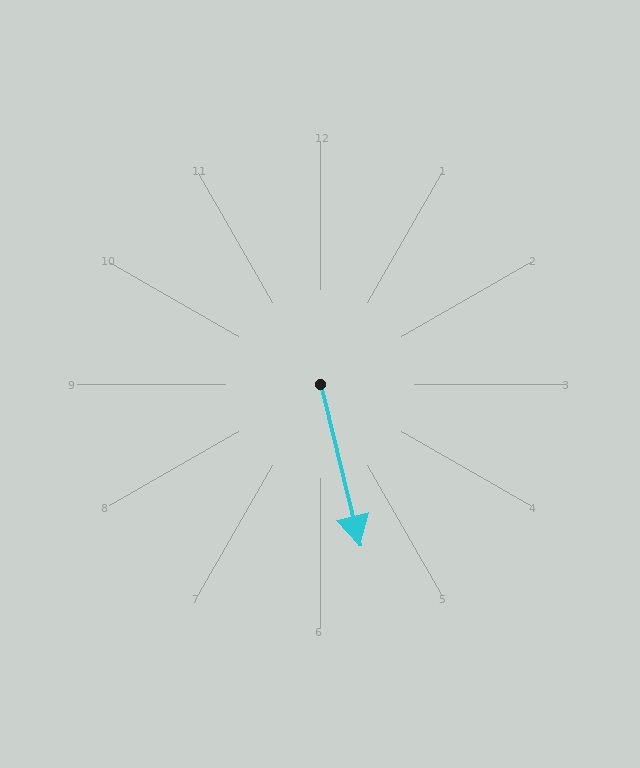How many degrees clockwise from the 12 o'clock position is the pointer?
Approximately 166 degrees.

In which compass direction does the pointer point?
South.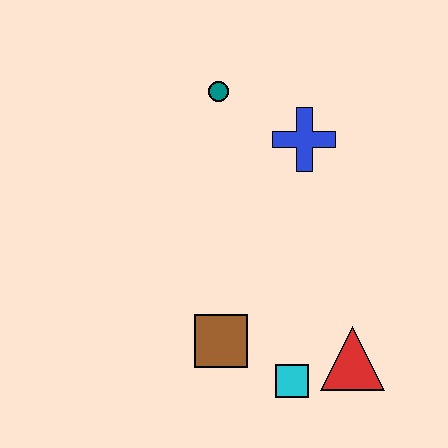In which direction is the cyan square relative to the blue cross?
The cyan square is below the blue cross.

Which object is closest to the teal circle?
The blue cross is closest to the teal circle.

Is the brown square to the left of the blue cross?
Yes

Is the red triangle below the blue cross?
Yes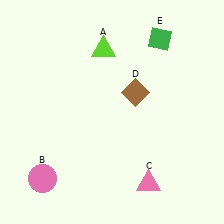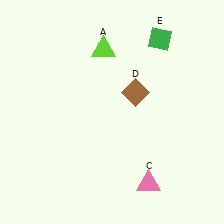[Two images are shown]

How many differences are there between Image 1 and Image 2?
There is 1 difference between the two images.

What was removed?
The pink circle (B) was removed in Image 2.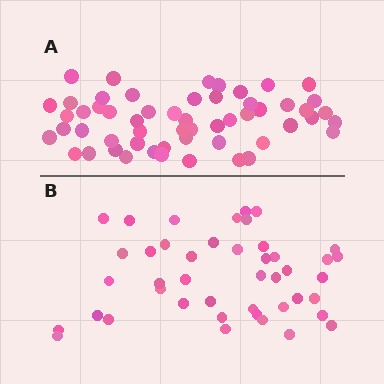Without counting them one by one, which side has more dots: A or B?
Region A (the top region) has more dots.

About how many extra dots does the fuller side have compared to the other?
Region A has roughly 12 or so more dots than region B.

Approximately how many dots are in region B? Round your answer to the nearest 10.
About 40 dots. (The exact count is 44, which rounds to 40.)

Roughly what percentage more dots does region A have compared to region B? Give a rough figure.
About 25% more.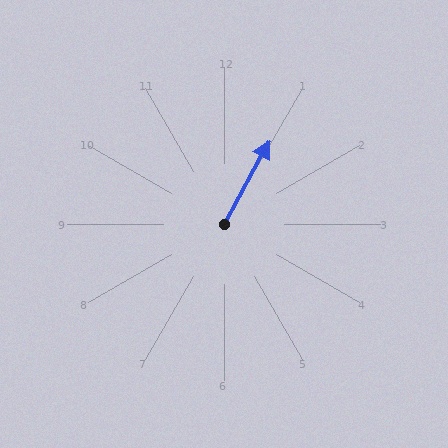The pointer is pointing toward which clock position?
Roughly 1 o'clock.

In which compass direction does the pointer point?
Northeast.